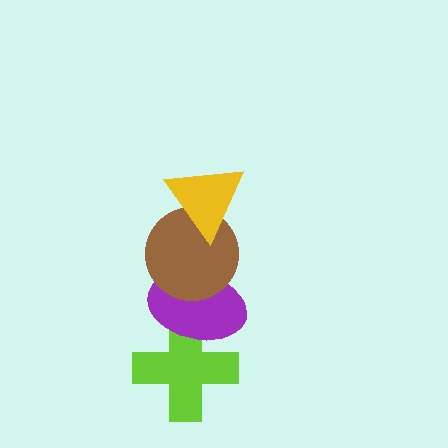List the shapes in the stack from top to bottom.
From top to bottom: the yellow triangle, the brown circle, the purple ellipse, the lime cross.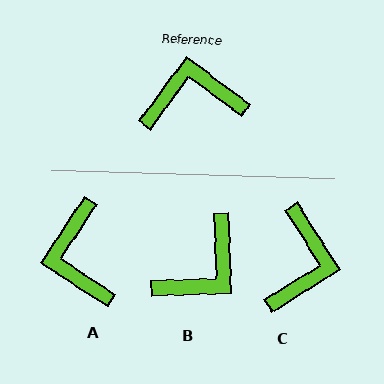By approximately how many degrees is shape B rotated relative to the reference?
Approximately 141 degrees clockwise.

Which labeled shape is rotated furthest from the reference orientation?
B, about 141 degrees away.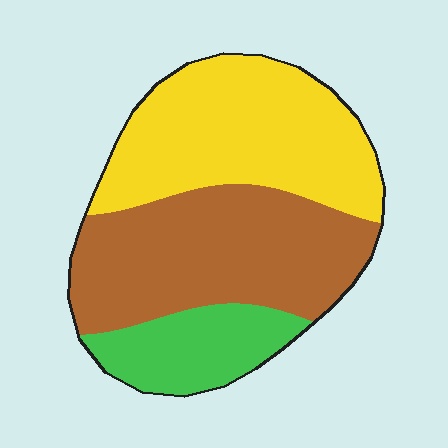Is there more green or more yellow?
Yellow.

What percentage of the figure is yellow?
Yellow takes up about two fifths (2/5) of the figure.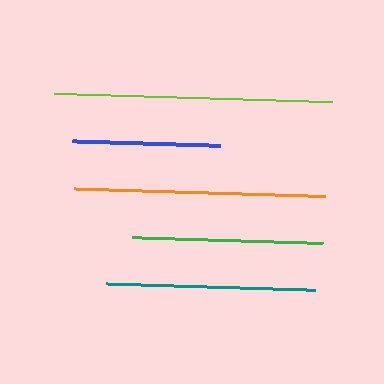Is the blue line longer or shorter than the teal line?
The teal line is longer than the blue line.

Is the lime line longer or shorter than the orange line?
The lime line is longer than the orange line.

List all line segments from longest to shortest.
From longest to shortest: lime, orange, teal, green, blue.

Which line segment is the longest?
The lime line is the longest at approximately 278 pixels.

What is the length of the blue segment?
The blue segment is approximately 148 pixels long.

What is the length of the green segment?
The green segment is approximately 191 pixels long.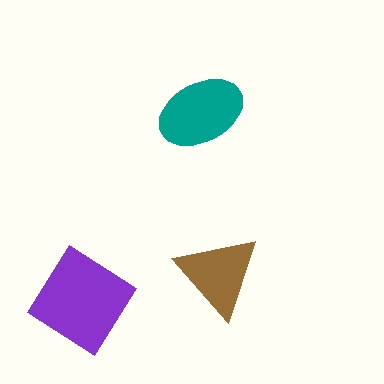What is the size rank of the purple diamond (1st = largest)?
1st.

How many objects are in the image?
There are 3 objects in the image.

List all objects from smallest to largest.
The brown triangle, the teal ellipse, the purple diamond.